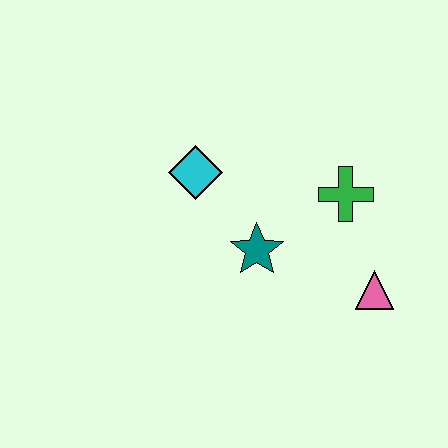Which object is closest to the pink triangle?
The green cross is closest to the pink triangle.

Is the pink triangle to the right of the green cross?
Yes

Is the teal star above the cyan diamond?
No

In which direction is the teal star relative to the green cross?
The teal star is to the left of the green cross.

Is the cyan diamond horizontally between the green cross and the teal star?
No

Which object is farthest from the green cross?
The cyan diamond is farthest from the green cross.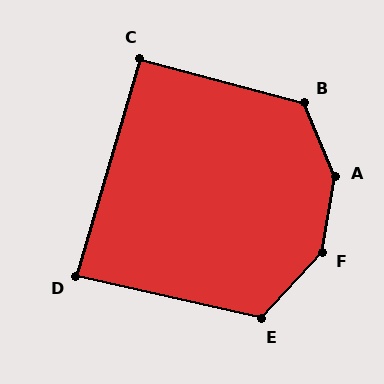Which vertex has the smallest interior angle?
D, at approximately 86 degrees.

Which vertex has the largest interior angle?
A, at approximately 148 degrees.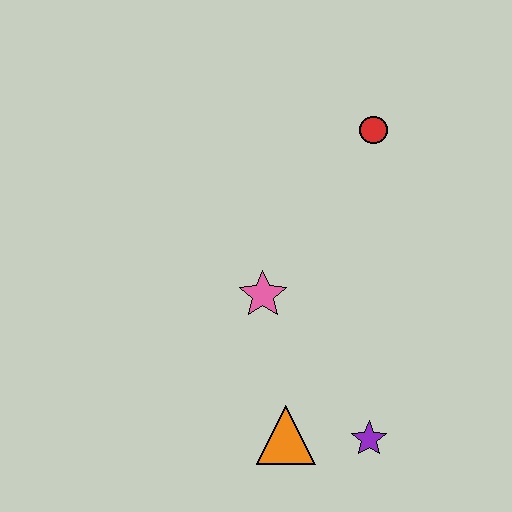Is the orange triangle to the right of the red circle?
No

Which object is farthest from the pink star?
The red circle is farthest from the pink star.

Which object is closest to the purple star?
The orange triangle is closest to the purple star.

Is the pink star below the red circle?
Yes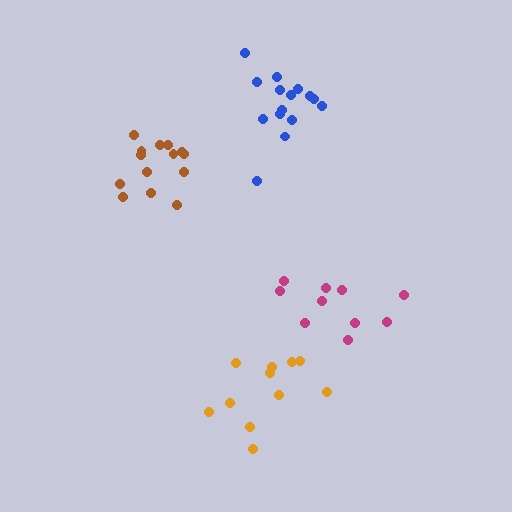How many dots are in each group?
Group 1: 15 dots, Group 2: 14 dots, Group 3: 11 dots, Group 4: 10 dots (50 total).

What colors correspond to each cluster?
The clusters are colored: blue, brown, orange, magenta.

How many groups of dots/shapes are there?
There are 4 groups.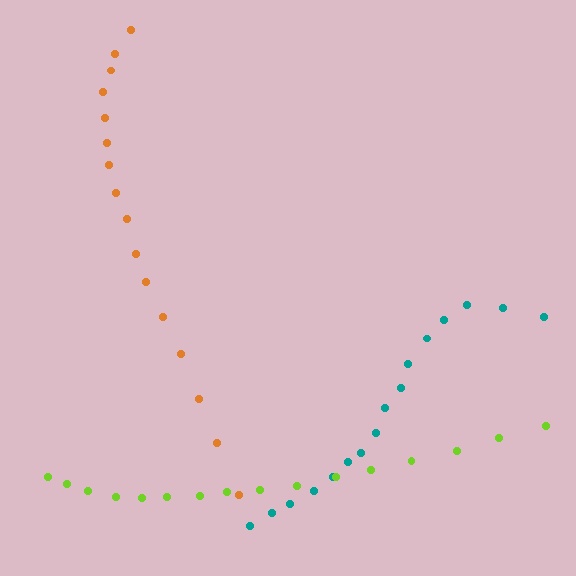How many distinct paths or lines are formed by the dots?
There are 3 distinct paths.